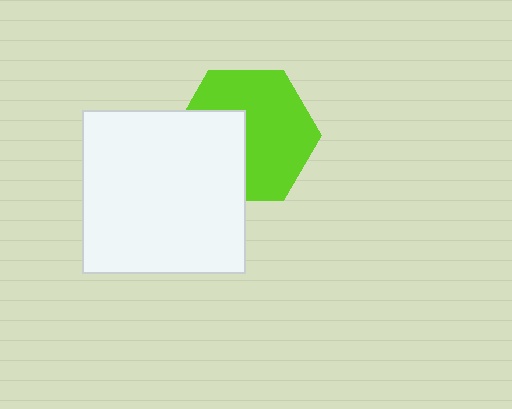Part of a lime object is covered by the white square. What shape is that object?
It is a hexagon.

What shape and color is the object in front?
The object in front is a white square.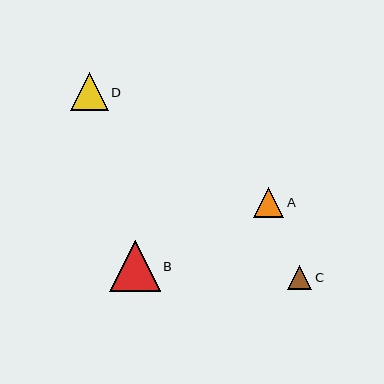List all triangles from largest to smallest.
From largest to smallest: B, D, A, C.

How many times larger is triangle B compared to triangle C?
Triangle B is approximately 2.1 times the size of triangle C.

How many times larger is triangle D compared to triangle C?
Triangle D is approximately 1.5 times the size of triangle C.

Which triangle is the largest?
Triangle B is the largest with a size of approximately 51 pixels.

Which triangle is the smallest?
Triangle C is the smallest with a size of approximately 25 pixels.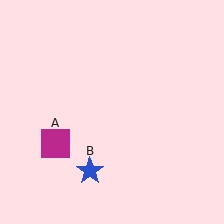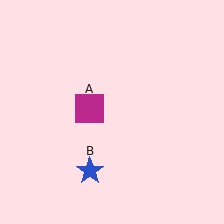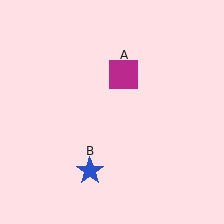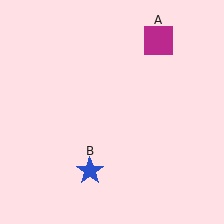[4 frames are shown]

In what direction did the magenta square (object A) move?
The magenta square (object A) moved up and to the right.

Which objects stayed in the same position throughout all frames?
Blue star (object B) remained stationary.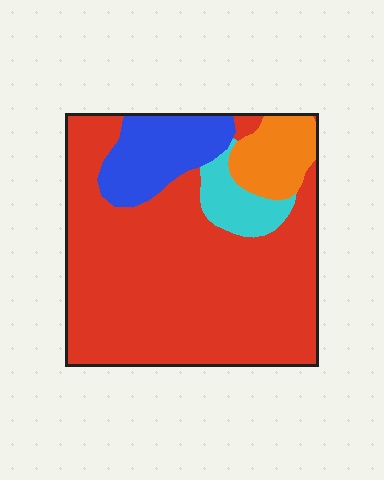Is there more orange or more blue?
Blue.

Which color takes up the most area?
Red, at roughly 70%.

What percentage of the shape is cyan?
Cyan takes up about one tenth (1/10) of the shape.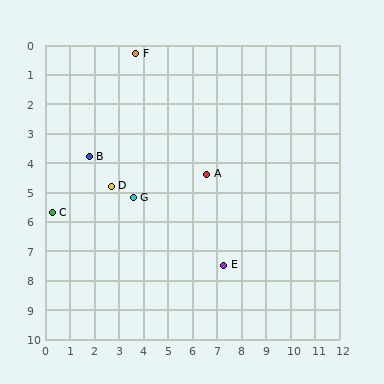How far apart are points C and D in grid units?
Points C and D are about 2.6 grid units apart.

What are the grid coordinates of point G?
Point G is at approximately (3.6, 5.2).